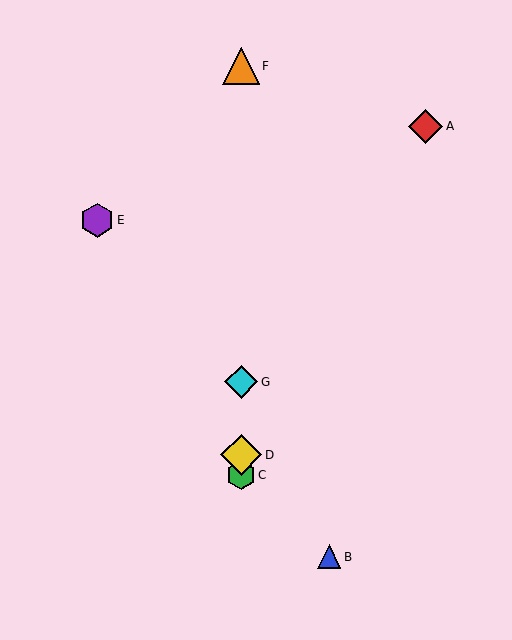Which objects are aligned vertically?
Objects C, D, F, G are aligned vertically.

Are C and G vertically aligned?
Yes, both are at x≈241.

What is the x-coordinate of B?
Object B is at x≈329.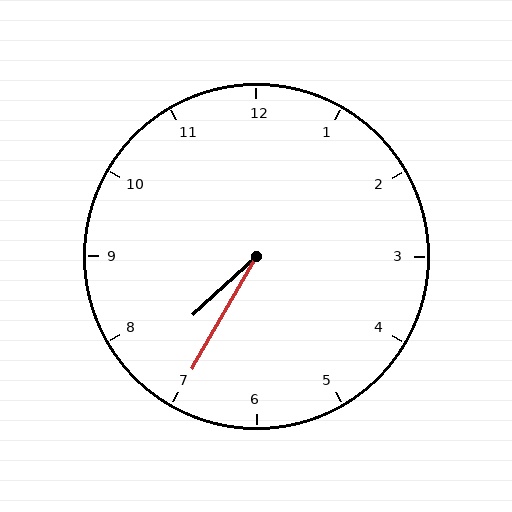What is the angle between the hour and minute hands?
Approximately 18 degrees.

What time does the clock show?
7:35.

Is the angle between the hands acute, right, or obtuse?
It is acute.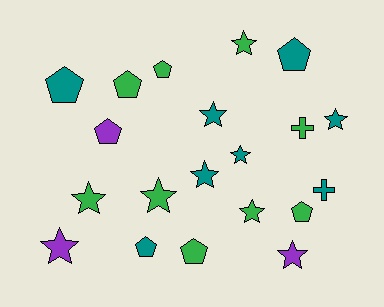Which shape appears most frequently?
Star, with 10 objects.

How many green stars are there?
There are 4 green stars.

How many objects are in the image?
There are 20 objects.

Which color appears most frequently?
Green, with 9 objects.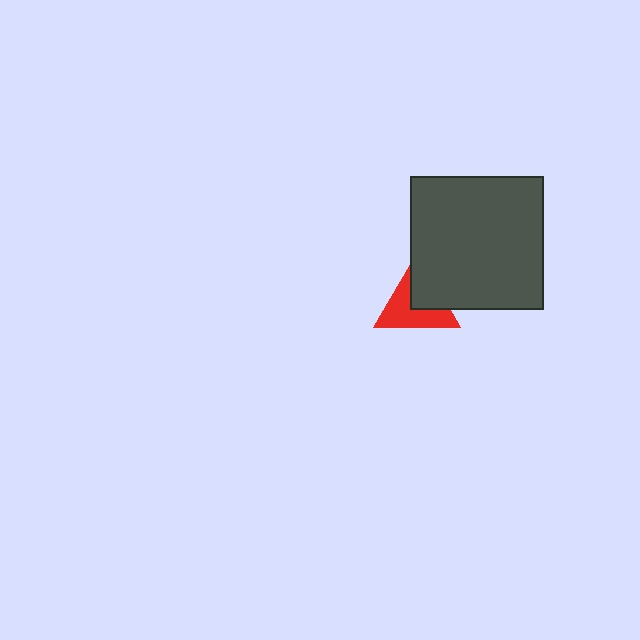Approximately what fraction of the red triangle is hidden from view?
Roughly 41% of the red triangle is hidden behind the dark gray square.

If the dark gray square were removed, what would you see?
You would see the complete red triangle.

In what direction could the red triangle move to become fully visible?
The red triangle could move toward the lower-left. That would shift it out from behind the dark gray square entirely.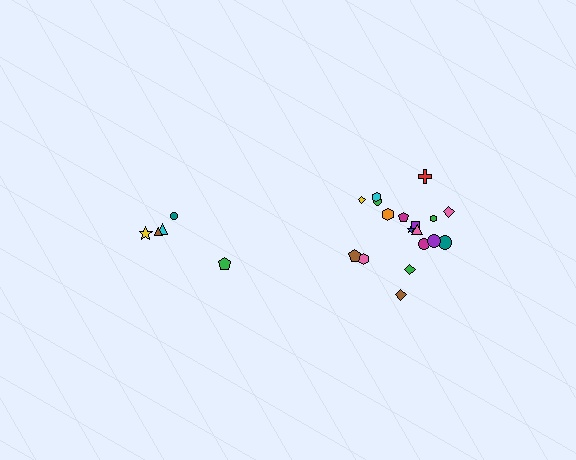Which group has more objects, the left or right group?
The right group.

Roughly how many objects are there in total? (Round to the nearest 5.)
Roughly 25 objects in total.